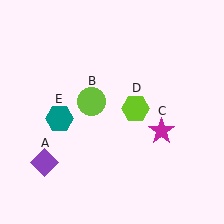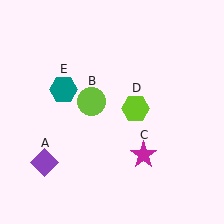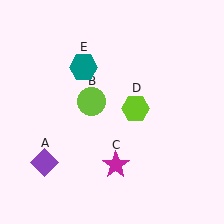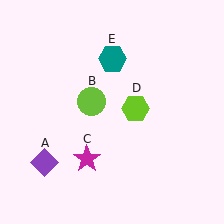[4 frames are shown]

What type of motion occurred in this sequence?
The magenta star (object C), teal hexagon (object E) rotated clockwise around the center of the scene.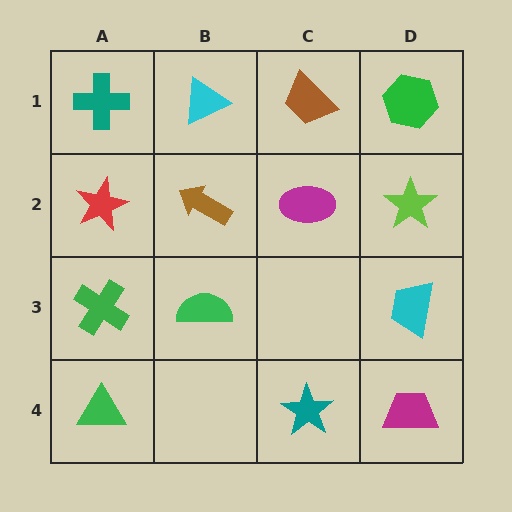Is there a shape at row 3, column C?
No, that cell is empty.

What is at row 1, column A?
A teal cross.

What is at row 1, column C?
A brown trapezoid.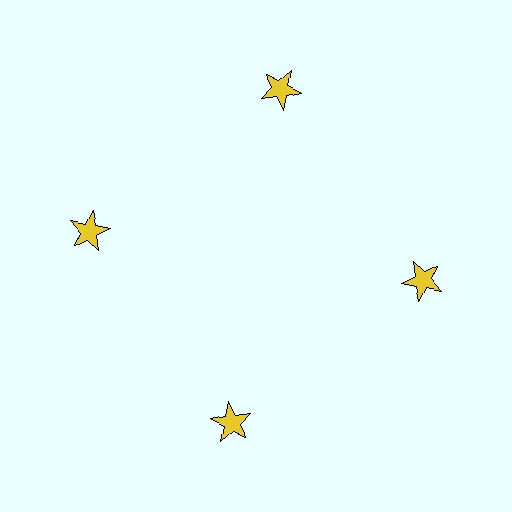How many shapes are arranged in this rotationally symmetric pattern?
There are 4 shapes, arranged in 4 groups of 1.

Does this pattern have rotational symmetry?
Yes, this pattern has 4-fold rotational symmetry. It looks the same after rotating 90 degrees around the center.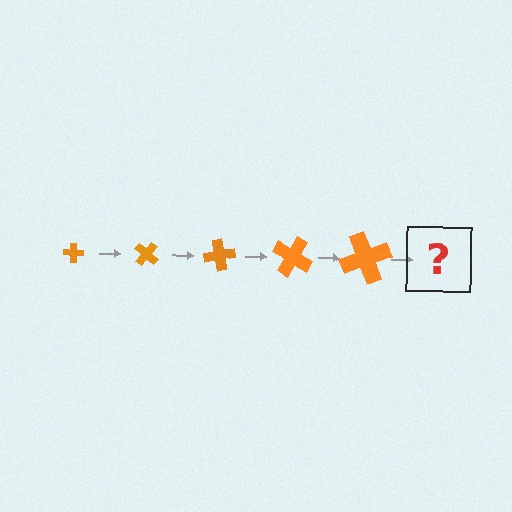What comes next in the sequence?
The next element should be a cross, larger than the previous one and rotated 200 degrees from the start.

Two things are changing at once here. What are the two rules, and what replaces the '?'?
The two rules are that the cross grows larger each step and it rotates 40 degrees each step. The '?' should be a cross, larger than the previous one and rotated 200 degrees from the start.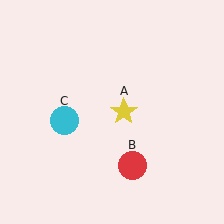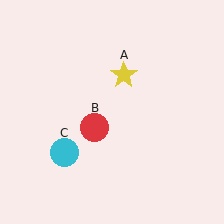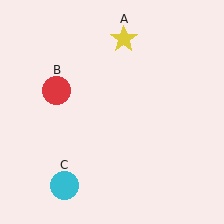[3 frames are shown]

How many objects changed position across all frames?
3 objects changed position: yellow star (object A), red circle (object B), cyan circle (object C).